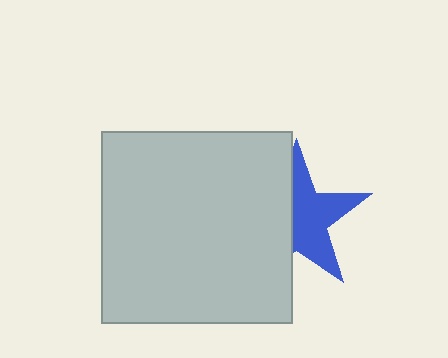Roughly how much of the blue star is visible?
About half of it is visible (roughly 54%).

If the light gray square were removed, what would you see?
You would see the complete blue star.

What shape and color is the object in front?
The object in front is a light gray square.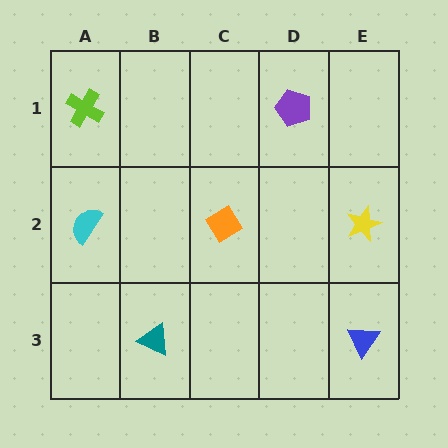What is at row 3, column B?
A teal triangle.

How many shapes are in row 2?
3 shapes.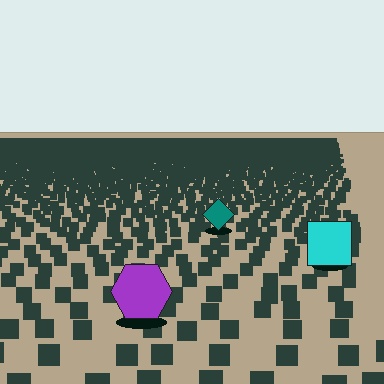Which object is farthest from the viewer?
The teal diamond is farthest from the viewer. It appears smaller and the ground texture around it is denser.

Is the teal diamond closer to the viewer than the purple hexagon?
No. The purple hexagon is closer — you can tell from the texture gradient: the ground texture is coarser near it.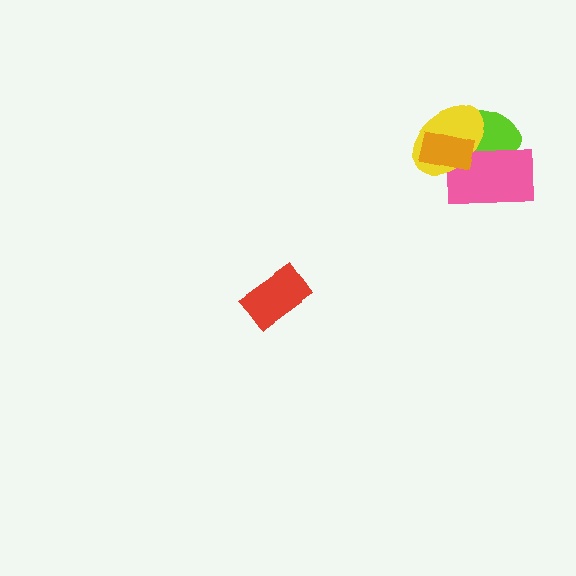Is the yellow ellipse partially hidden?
Yes, it is partially covered by another shape.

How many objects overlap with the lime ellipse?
3 objects overlap with the lime ellipse.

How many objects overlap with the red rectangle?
0 objects overlap with the red rectangle.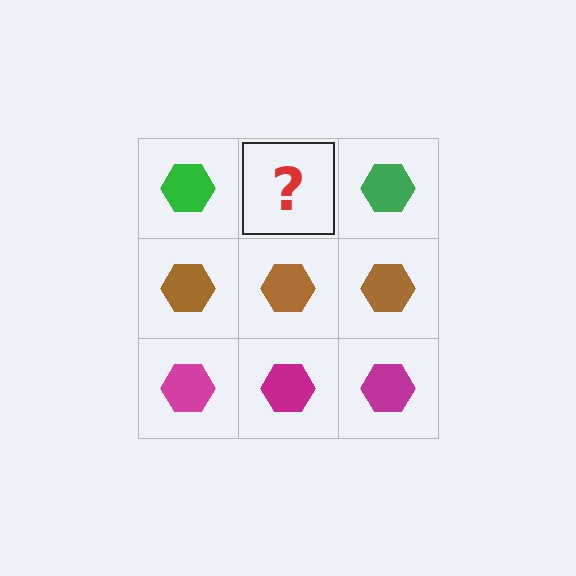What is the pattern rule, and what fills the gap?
The rule is that each row has a consistent color. The gap should be filled with a green hexagon.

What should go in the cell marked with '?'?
The missing cell should contain a green hexagon.